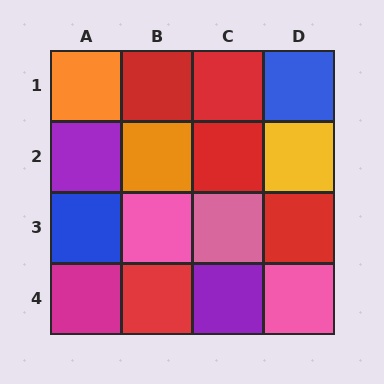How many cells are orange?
2 cells are orange.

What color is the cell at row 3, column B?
Pink.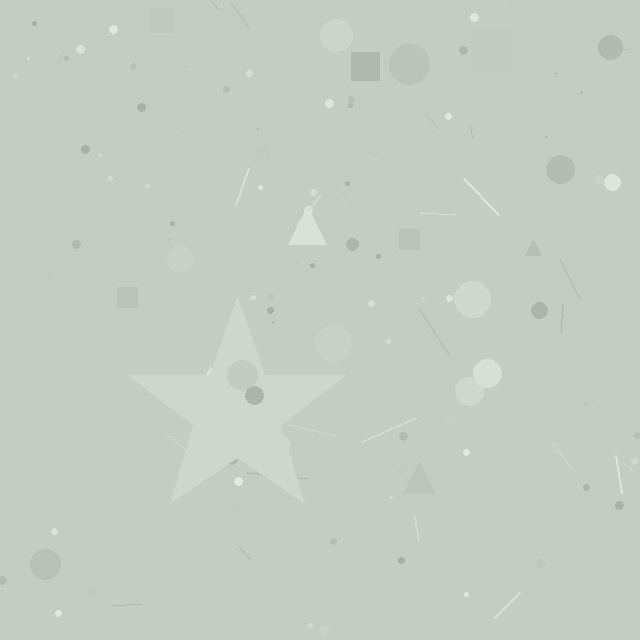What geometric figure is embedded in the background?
A star is embedded in the background.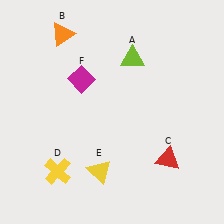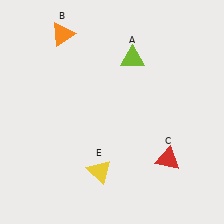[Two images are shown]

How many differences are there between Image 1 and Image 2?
There are 2 differences between the two images.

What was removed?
The magenta diamond (F), the yellow cross (D) were removed in Image 2.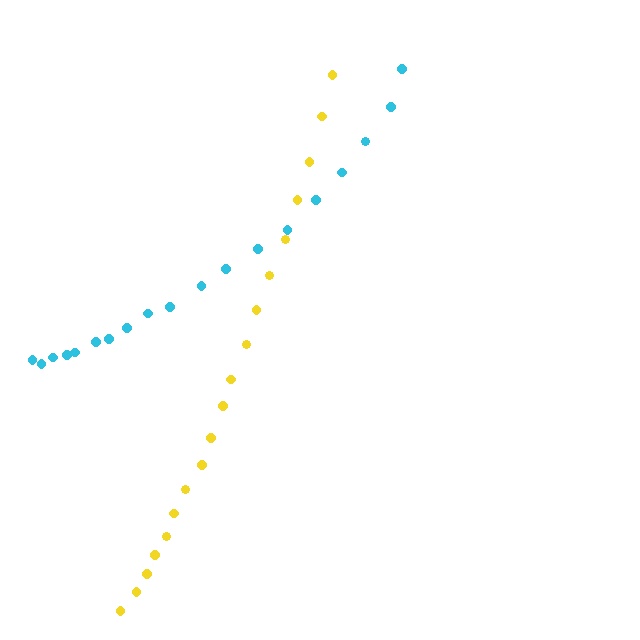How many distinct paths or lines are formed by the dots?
There are 2 distinct paths.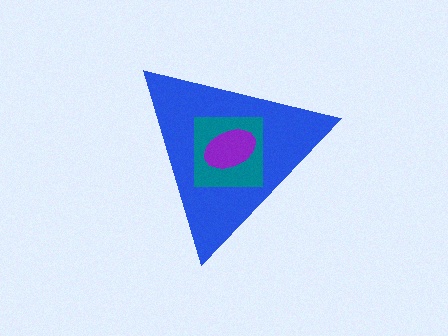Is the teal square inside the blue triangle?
Yes.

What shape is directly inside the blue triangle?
The teal square.